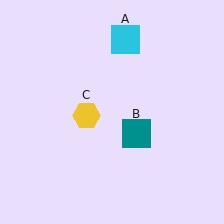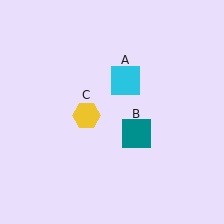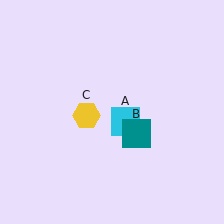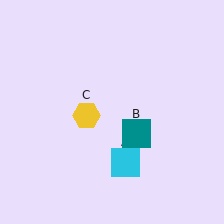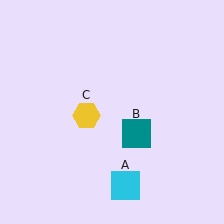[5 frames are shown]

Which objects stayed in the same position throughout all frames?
Teal square (object B) and yellow hexagon (object C) remained stationary.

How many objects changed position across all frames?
1 object changed position: cyan square (object A).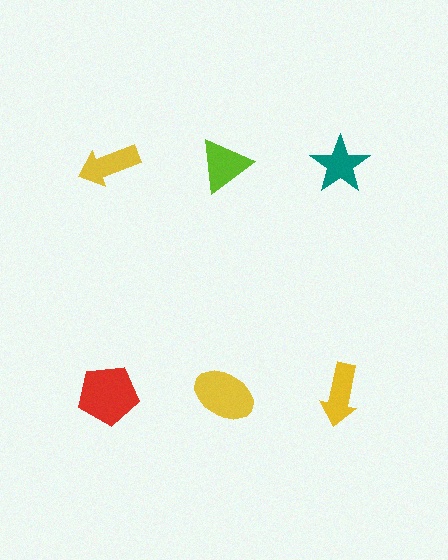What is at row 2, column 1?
A red pentagon.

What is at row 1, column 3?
A teal star.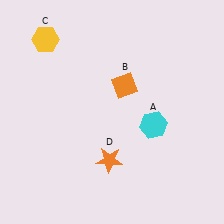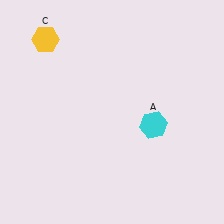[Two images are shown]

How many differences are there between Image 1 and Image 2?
There are 2 differences between the two images.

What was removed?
The orange diamond (B), the orange star (D) were removed in Image 2.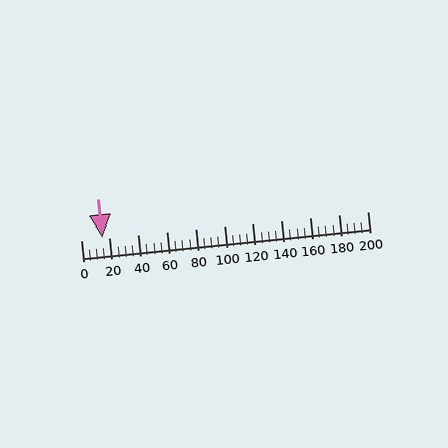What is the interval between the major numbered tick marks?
The major tick marks are spaced 20 units apart.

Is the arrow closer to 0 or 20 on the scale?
The arrow is closer to 20.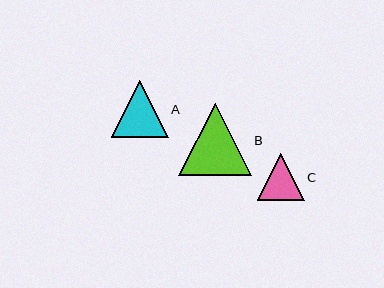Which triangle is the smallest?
Triangle C is the smallest with a size of approximately 47 pixels.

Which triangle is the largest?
Triangle B is the largest with a size of approximately 72 pixels.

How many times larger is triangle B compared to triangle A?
Triangle B is approximately 1.3 times the size of triangle A.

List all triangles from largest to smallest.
From largest to smallest: B, A, C.